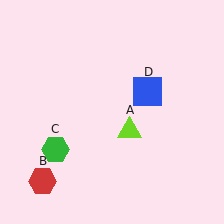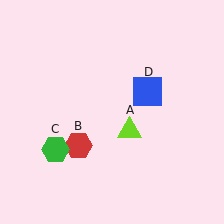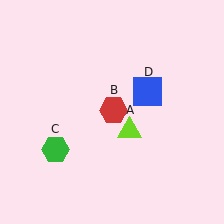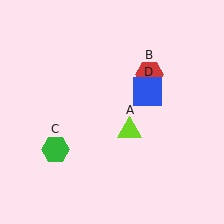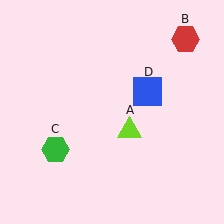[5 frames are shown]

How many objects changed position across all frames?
1 object changed position: red hexagon (object B).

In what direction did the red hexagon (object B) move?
The red hexagon (object B) moved up and to the right.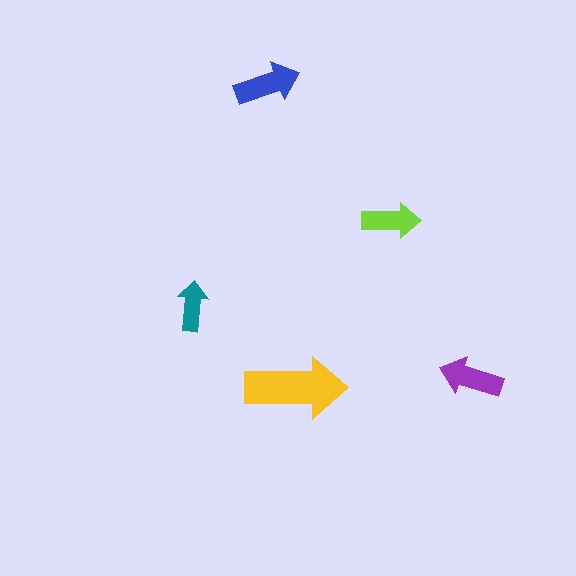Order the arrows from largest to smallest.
the yellow one, the blue one, the purple one, the lime one, the teal one.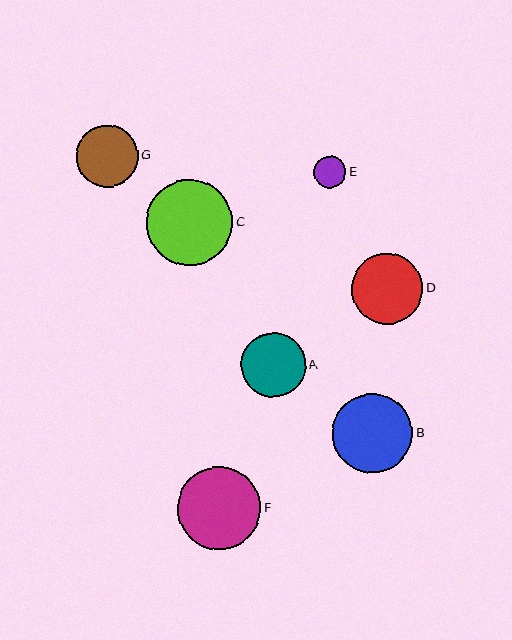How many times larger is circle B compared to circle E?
Circle B is approximately 2.5 times the size of circle E.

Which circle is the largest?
Circle C is the largest with a size of approximately 86 pixels.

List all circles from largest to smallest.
From largest to smallest: C, F, B, D, A, G, E.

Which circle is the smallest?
Circle E is the smallest with a size of approximately 32 pixels.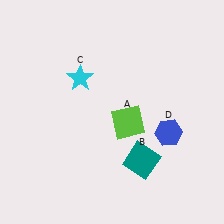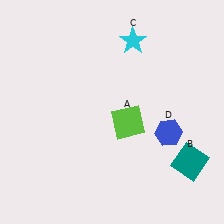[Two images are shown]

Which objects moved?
The objects that moved are: the teal square (B), the cyan star (C).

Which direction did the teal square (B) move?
The teal square (B) moved right.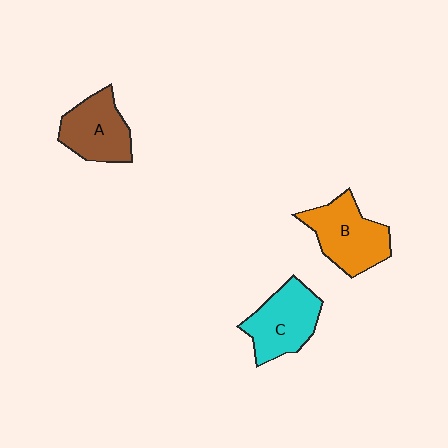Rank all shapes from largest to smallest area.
From largest to smallest: B (orange), C (cyan), A (brown).